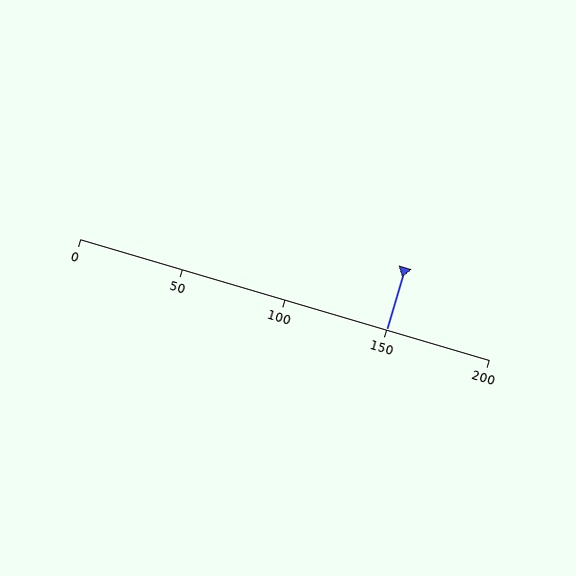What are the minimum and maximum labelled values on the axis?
The axis runs from 0 to 200.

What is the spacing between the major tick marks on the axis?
The major ticks are spaced 50 apart.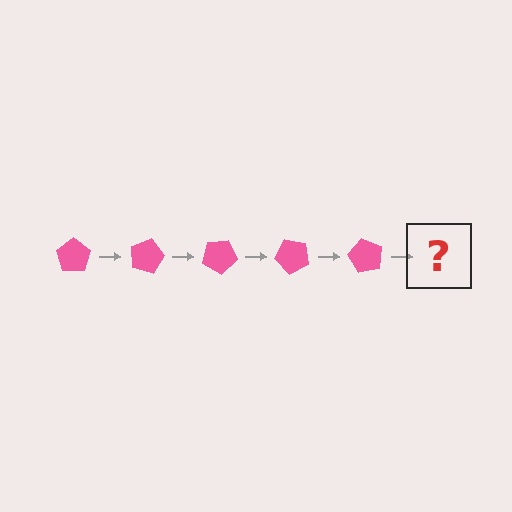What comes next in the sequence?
The next element should be a pink pentagon rotated 75 degrees.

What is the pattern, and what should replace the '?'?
The pattern is that the pentagon rotates 15 degrees each step. The '?' should be a pink pentagon rotated 75 degrees.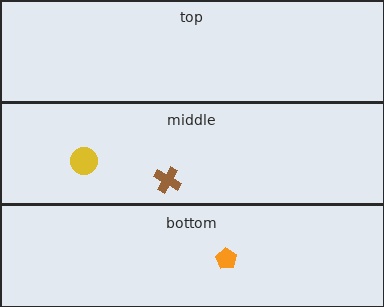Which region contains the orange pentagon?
The bottom region.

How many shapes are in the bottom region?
1.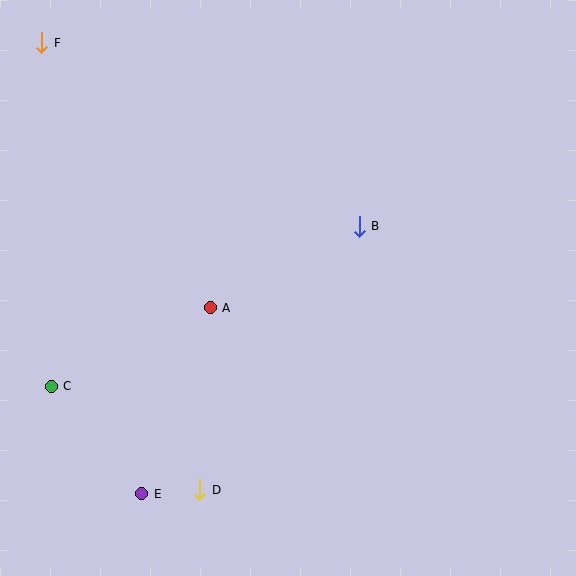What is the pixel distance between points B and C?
The distance between B and C is 347 pixels.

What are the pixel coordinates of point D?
Point D is at (200, 490).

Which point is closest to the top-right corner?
Point B is closest to the top-right corner.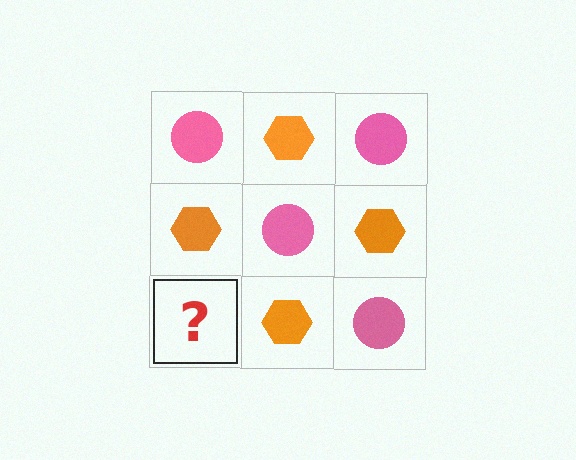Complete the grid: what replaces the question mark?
The question mark should be replaced with a pink circle.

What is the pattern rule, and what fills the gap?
The rule is that it alternates pink circle and orange hexagon in a checkerboard pattern. The gap should be filled with a pink circle.